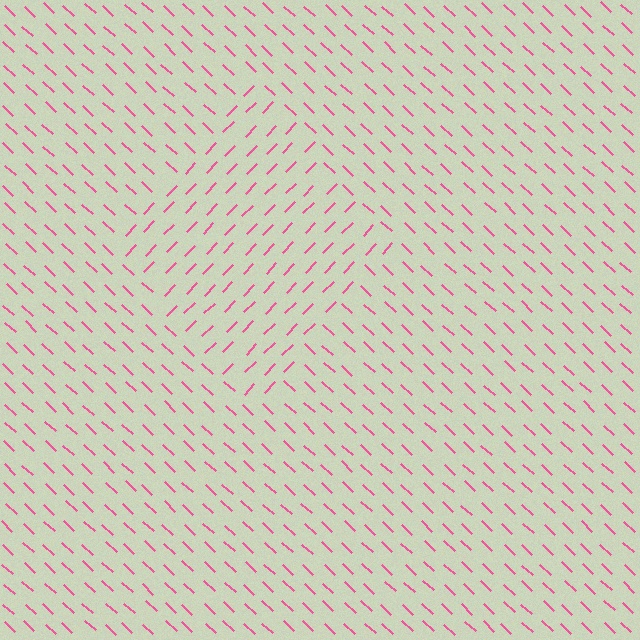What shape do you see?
I see a diamond.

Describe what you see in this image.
The image is filled with small pink line segments. A diamond region in the image has lines oriented differently from the surrounding lines, creating a visible texture boundary.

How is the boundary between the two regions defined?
The boundary is defined purely by a change in line orientation (approximately 89 degrees difference). All lines are the same color and thickness.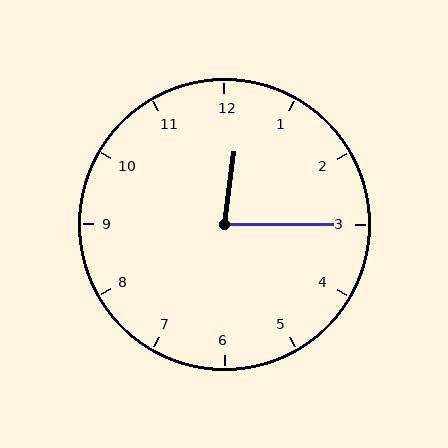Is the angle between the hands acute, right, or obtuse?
It is acute.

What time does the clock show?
12:15.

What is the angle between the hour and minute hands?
Approximately 82 degrees.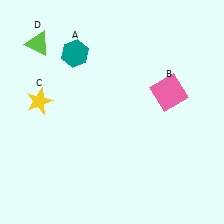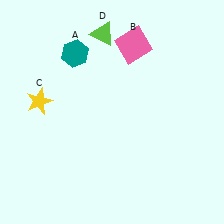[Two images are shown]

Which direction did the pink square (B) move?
The pink square (B) moved up.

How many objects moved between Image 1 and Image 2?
2 objects moved between the two images.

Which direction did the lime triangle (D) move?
The lime triangle (D) moved right.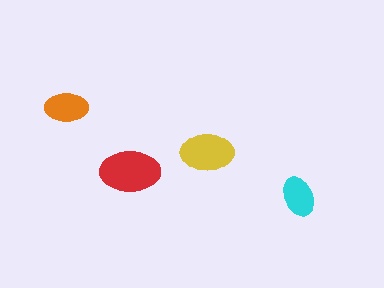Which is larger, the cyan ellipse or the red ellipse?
The red one.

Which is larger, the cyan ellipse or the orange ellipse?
The orange one.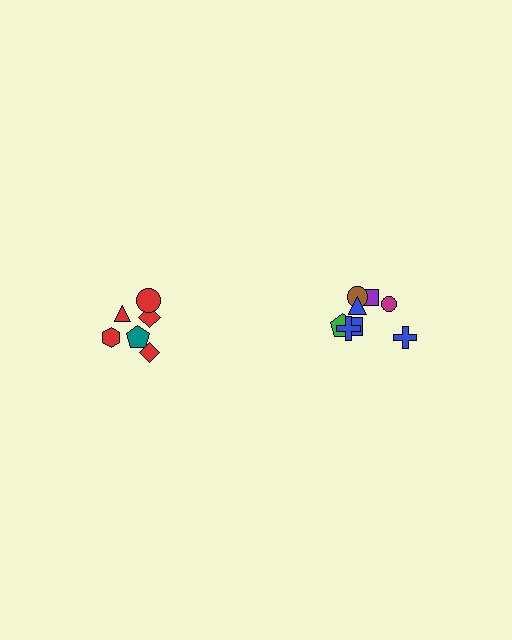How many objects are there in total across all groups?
There are 14 objects.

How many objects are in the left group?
There are 6 objects.